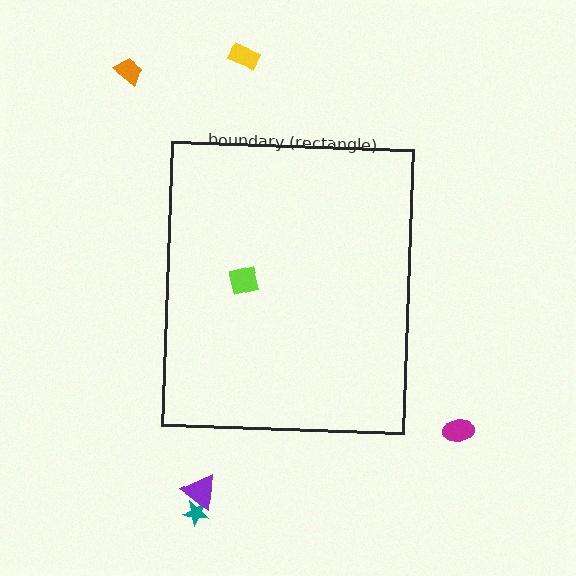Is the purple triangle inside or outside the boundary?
Outside.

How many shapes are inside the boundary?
1 inside, 5 outside.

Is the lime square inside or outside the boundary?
Inside.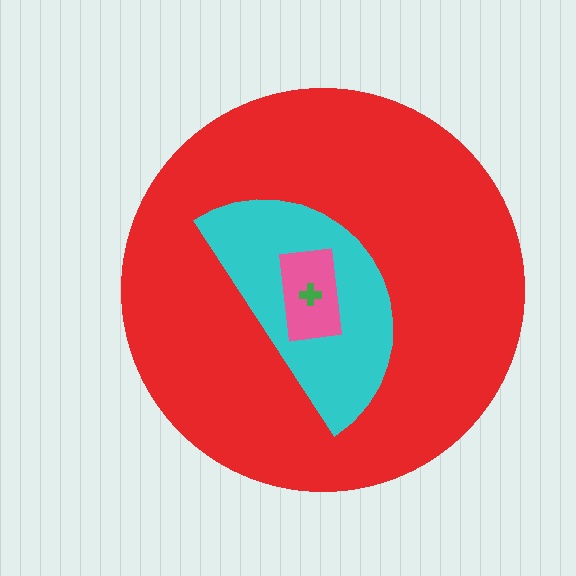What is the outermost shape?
The red circle.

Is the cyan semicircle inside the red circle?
Yes.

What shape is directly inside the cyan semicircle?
The pink rectangle.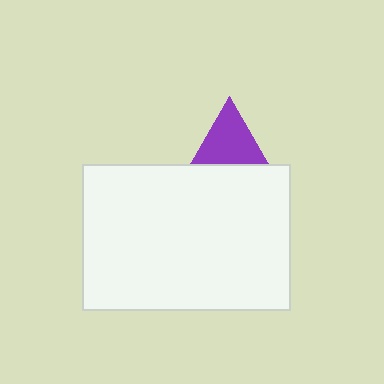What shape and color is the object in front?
The object in front is a white rectangle.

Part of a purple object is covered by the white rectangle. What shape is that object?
It is a triangle.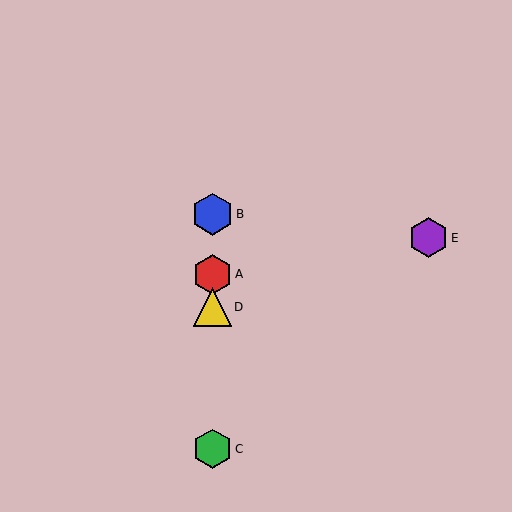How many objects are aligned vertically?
4 objects (A, B, C, D) are aligned vertically.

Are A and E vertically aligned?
No, A is at x≈212 and E is at x≈428.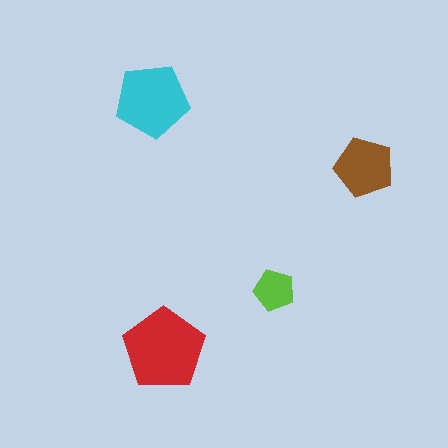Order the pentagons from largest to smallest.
the red one, the cyan one, the brown one, the lime one.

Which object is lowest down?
The red pentagon is bottommost.